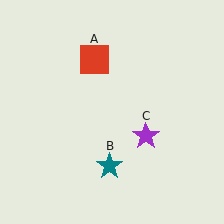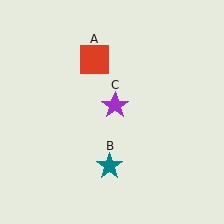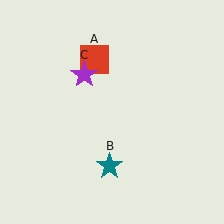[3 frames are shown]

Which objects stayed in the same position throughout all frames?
Red square (object A) and teal star (object B) remained stationary.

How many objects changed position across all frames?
1 object changed position: purple star (object C).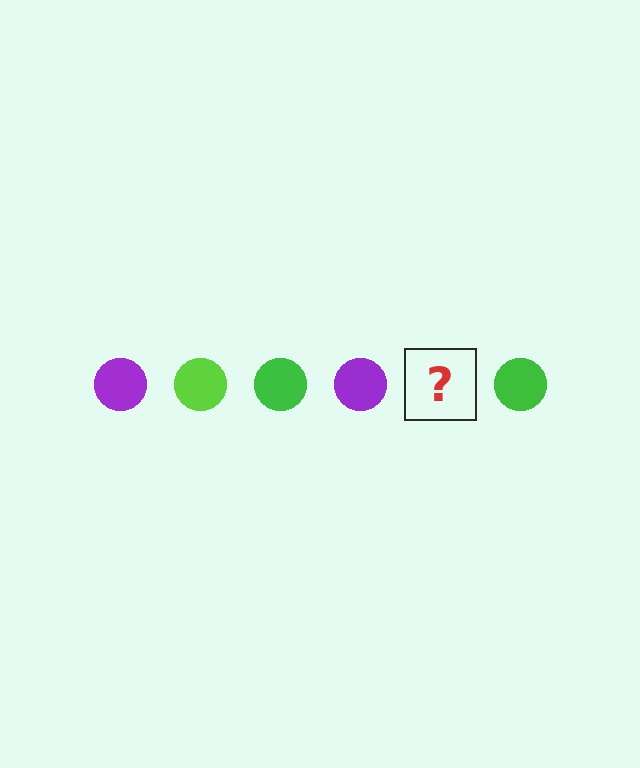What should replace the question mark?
The question mark should be replaced with a lime circle.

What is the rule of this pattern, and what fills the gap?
The rule is that the pattern cycles through purple, lime, green circles. The gap should be filled with a lime circle.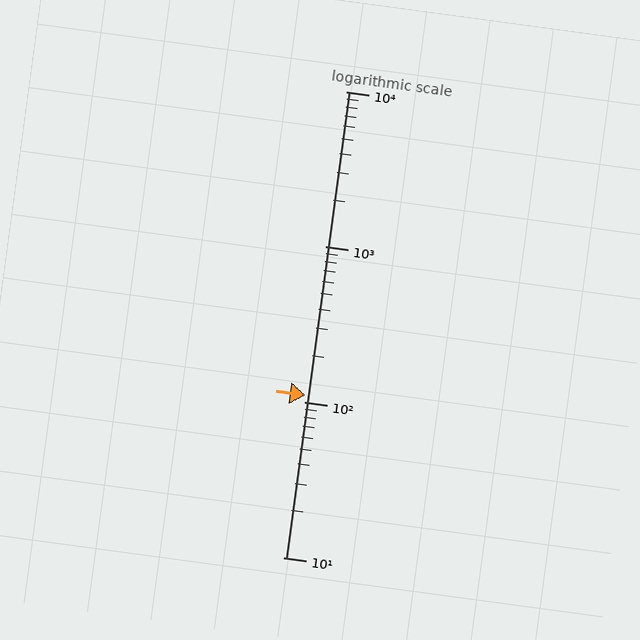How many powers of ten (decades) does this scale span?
The scale spans 3 decades, from 10 to 10000.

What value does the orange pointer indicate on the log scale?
The pointer indicates approximately 110.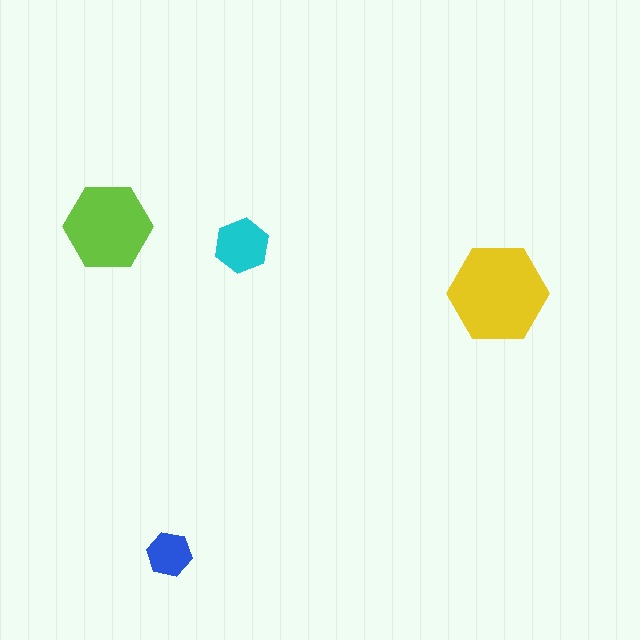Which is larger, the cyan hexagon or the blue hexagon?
The cyan one.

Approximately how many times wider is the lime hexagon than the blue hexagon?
About 2 times wider.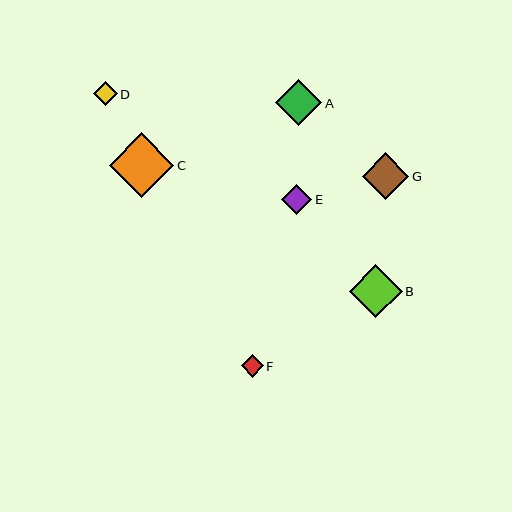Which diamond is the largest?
Diamond C is the largest with a size of approximately 64 pixels.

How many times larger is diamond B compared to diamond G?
Diamond B is approximately 1.1 times the size of diamond G.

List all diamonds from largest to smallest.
From largest to smallest: C, B, G, A, E, D, F.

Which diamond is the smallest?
Diamond F is the smallest with a size of approximately 22 pixels.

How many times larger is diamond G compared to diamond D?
Diamond G is approximately 1.9 times the size of diamond D.